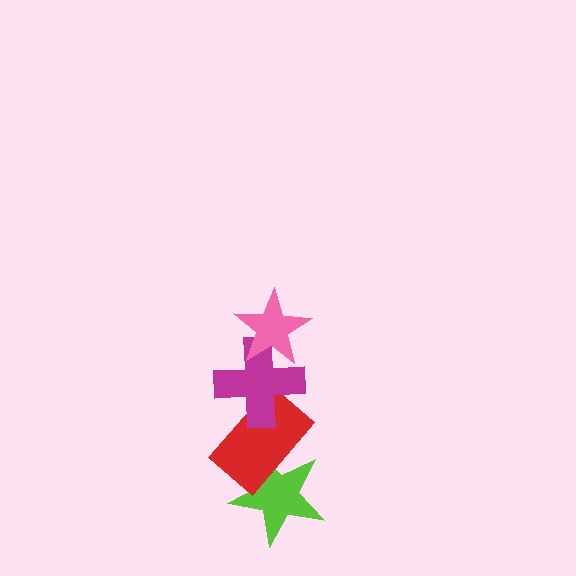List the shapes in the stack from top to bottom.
From top to bottom: the pink star, the magenta cross, the red rectangle, the lime star.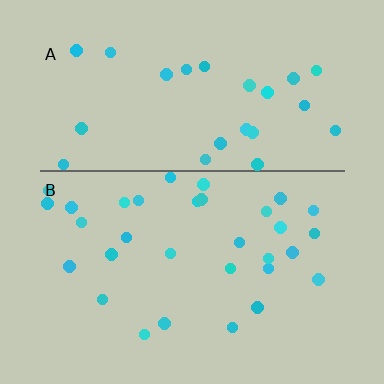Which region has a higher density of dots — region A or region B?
B (the bottom).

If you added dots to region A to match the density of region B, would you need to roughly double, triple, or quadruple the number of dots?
Approximately double.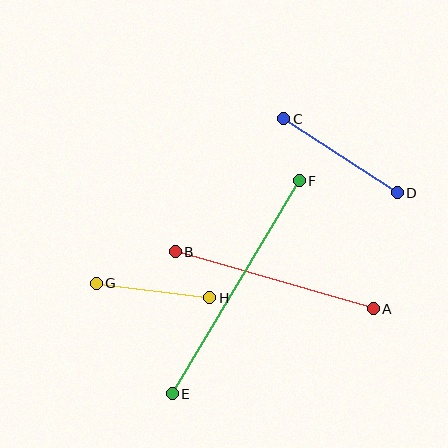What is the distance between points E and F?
The distance is approximately 248 pixels.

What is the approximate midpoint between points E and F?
The midpoint is at approximately (236, 287) pixels.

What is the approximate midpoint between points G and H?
The midpoint is at approximately (153, 291) pixels.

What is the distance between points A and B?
The distance is approximately 206 pixels.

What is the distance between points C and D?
The distance is approximately 136 pixels.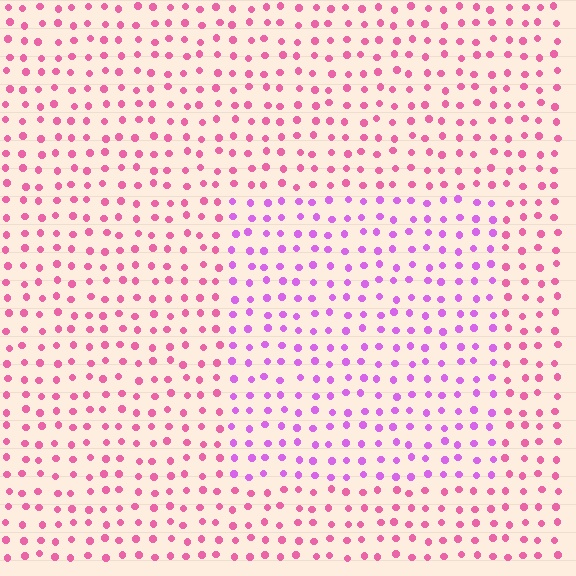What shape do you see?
I see a rectangle.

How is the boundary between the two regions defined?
The boundary is defined purely by a slight shift in hue (about 39 degrees). Spacing, size, and orientation are identical on both sides.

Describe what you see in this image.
The image is filled with small pink elements in a uniform arrangement. A rectangle-shaped region is visible where the elements are tinted to a slightly different hue, forming a subtle color boundary.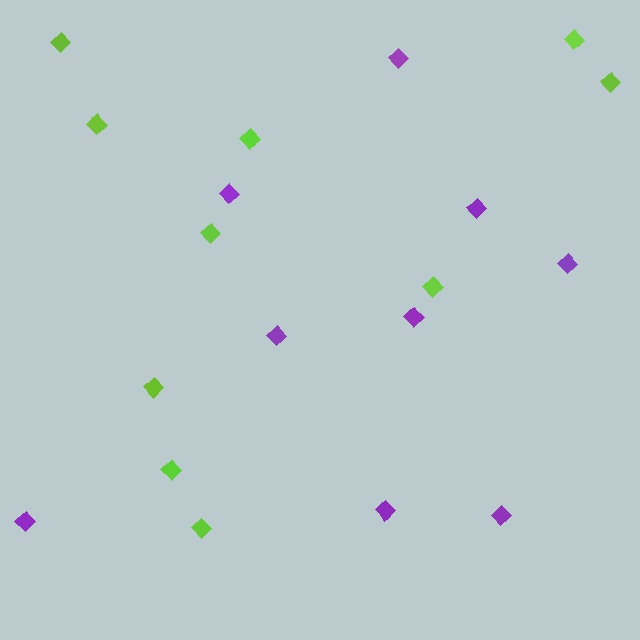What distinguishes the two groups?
There are 2 groups: one group of purple diamonds (9) and one group of lime diamonds (10).